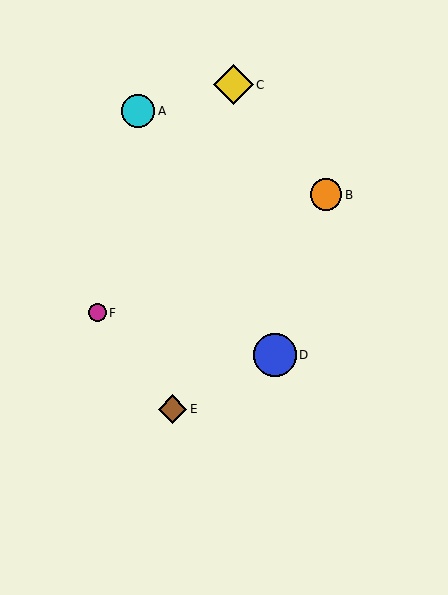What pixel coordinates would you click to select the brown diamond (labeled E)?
Click at (172, 409) to select the brown diamond E.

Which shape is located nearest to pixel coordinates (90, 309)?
The magenta circle (labeled F) at (97, 313) is nearest to that location.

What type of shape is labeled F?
Shape F is a magenta circle.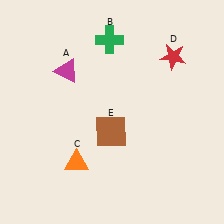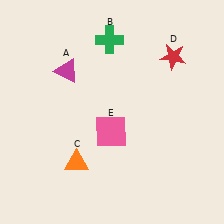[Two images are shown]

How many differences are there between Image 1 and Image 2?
There is 1 difference between the two images.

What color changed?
The square (E) changed from brown in Image 1 to pink in Image 2.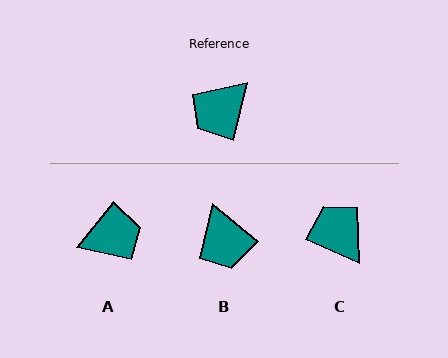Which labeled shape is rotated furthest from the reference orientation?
A, about 154 degrees away.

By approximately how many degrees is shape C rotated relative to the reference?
Approximately 100 degrees clockwise.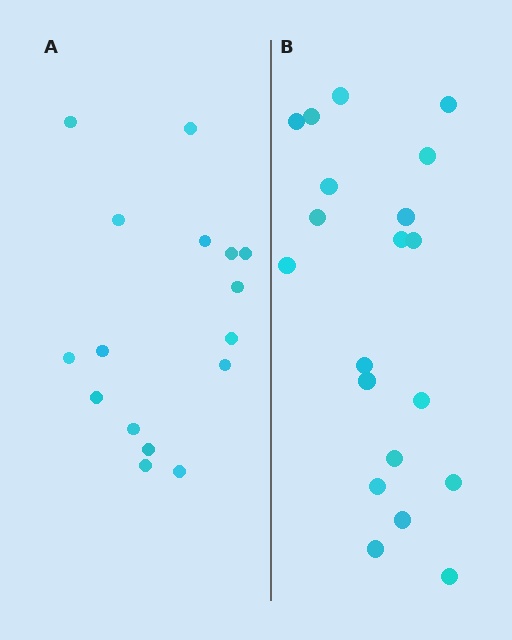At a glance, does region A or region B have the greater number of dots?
Region B (the right region) has more dots.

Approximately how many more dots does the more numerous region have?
Region B has about 4 more dots than region A.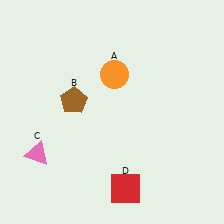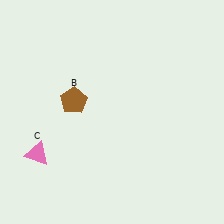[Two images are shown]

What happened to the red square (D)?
The red square (D) was removed in Image 2. It was in the bottom-right area of Image 1.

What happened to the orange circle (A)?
The orange circle (A) was removed in Image 2. It was in the top-right area of Image 1.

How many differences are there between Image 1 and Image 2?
There are 2 differences between the two images.